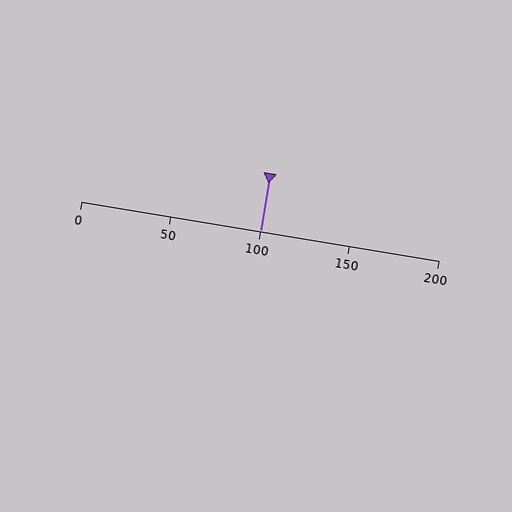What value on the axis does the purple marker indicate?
The marker indicates approximately 100.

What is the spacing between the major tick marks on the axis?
The major ticks are spaced 50 apart.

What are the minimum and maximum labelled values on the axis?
The axis runs from 0 to 200.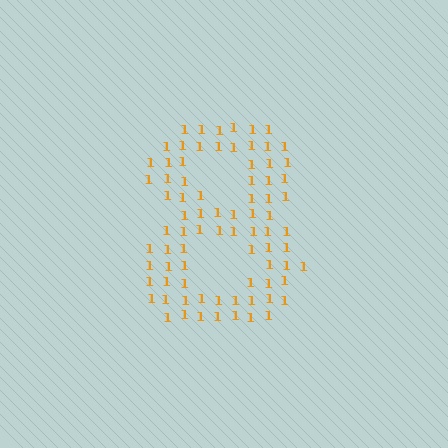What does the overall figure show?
The overall figure shows the digit 8.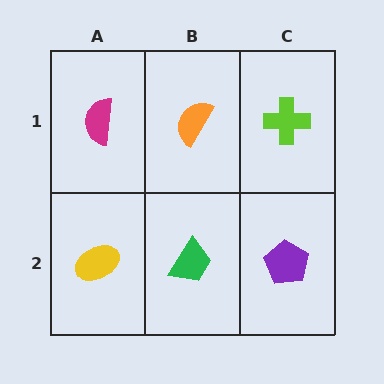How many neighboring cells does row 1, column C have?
2.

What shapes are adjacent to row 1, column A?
A yellow ellipse (row 2, column A), an orange semicircle (row 1, column B).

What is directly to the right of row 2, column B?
A purple pentagon.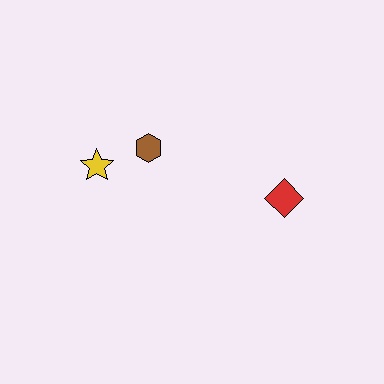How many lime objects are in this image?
There are no lime objects.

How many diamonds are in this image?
There is 1 diamond.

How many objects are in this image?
There are 3 objects.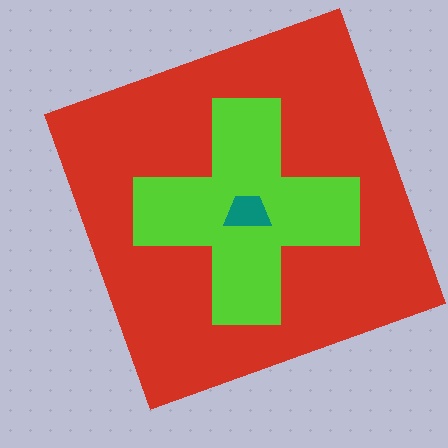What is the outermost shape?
The red square.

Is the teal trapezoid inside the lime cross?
Yes.